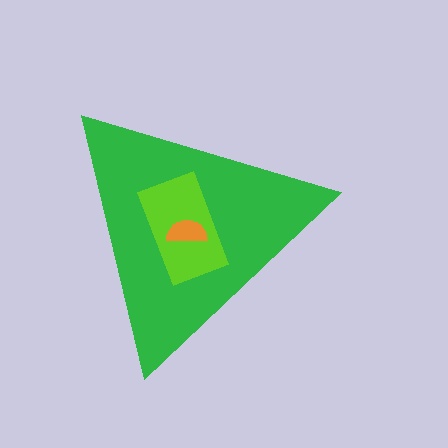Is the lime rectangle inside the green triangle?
Yes.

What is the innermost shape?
The orange semicircle.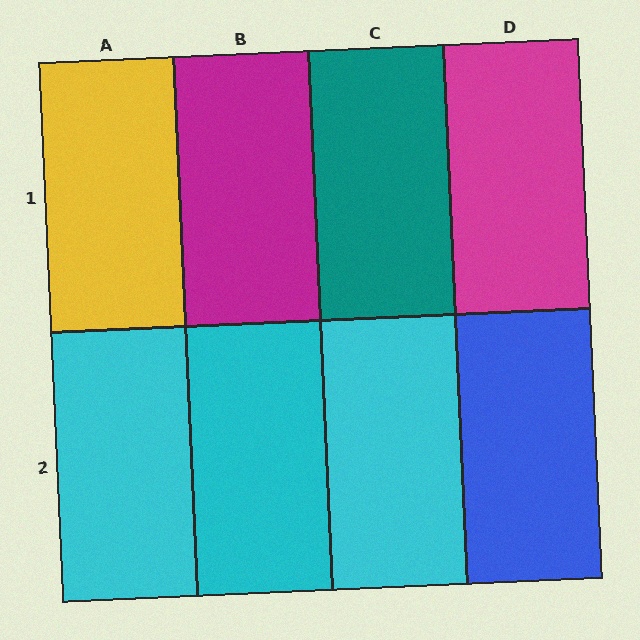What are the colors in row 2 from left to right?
Cyan, cyan, cyan, blue.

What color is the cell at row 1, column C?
Teal.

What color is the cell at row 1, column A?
Yellow.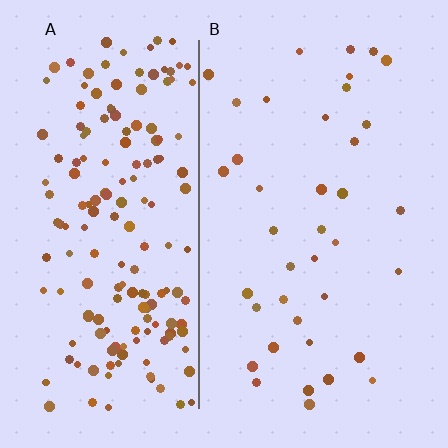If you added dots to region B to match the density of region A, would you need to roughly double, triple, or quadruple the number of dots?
Approximately quadruple.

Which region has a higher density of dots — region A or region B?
A (the left).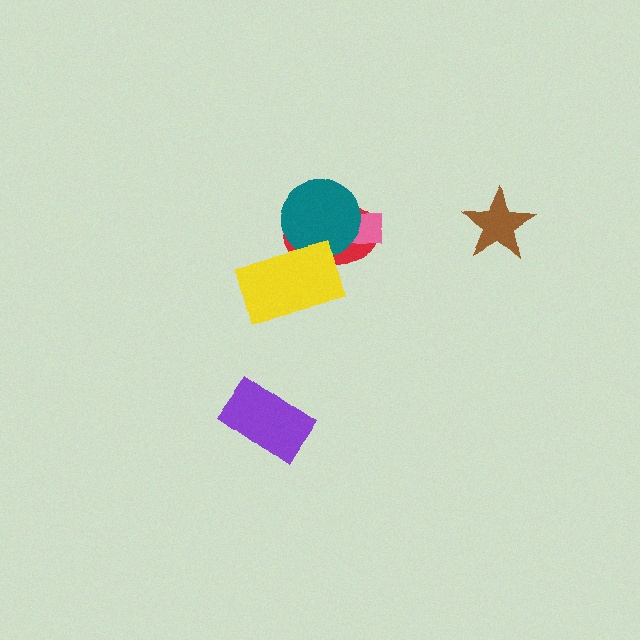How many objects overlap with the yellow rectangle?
2 objects overlap with the yellow rectangle.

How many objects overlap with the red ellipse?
3 objects overlap with the red ellipse.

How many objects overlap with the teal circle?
3 objects overlap with the teal circle.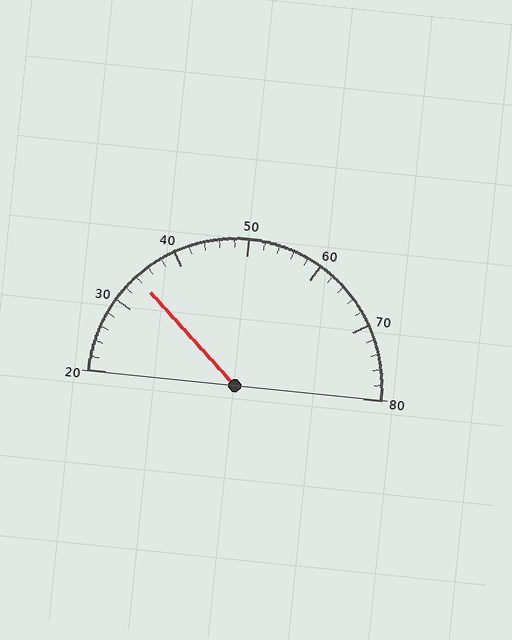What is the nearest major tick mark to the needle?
The nearest major tick mark is 30.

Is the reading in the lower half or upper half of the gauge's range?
The reading is in the lower half of the range (20 to 80).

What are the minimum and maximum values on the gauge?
The gauge ranges from 20 to 80.